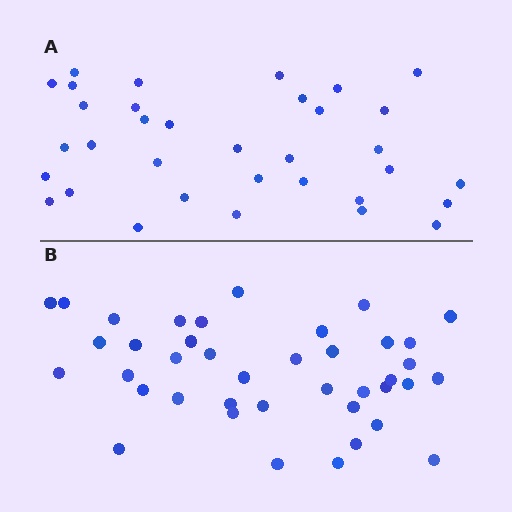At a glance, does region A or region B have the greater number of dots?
Region B (the bottom region) has more dots.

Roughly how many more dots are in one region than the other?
Region B has about 6 more dots than region A.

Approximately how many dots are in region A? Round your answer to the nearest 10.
About 30 dots. (The exact count is 34, which rounds to 30.)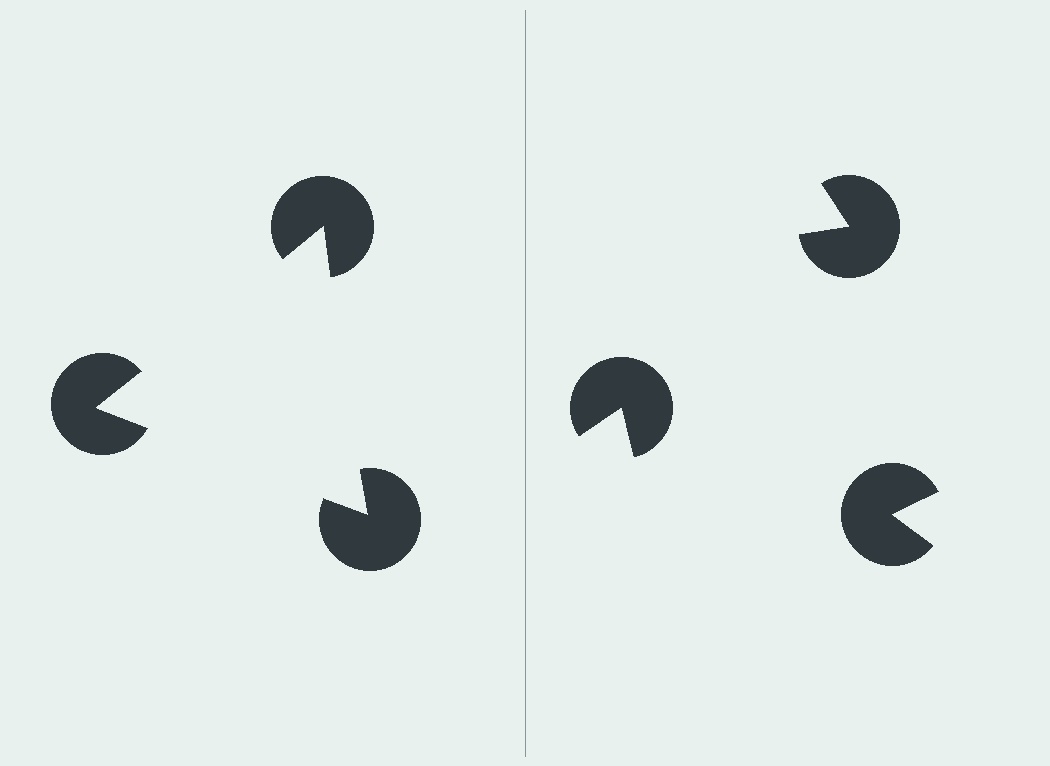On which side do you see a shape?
An illusory triangle appears on the left side. On the right side the wedge cuts are rotated, so no coherent shape forms.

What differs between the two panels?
The pac-man discs are positioned identically on both sides; only the wedge orientations differ. On the left they align to a triangle; on the right they are misaligned.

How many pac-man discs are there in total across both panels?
6 — 3 on each side.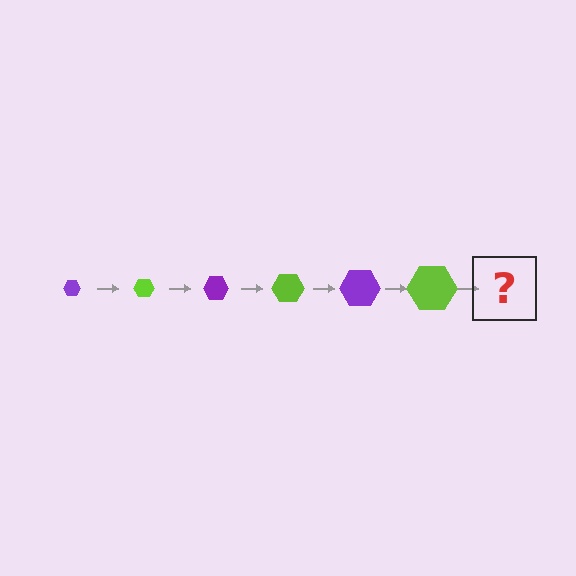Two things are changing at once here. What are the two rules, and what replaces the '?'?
The two rules are that the hexagon grows larger each step and the color cycles through purple and lime. The '?' should be a purple hexagon, larger than the previous one.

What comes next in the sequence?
The next element should be a purple hexagon, larger than the previous one.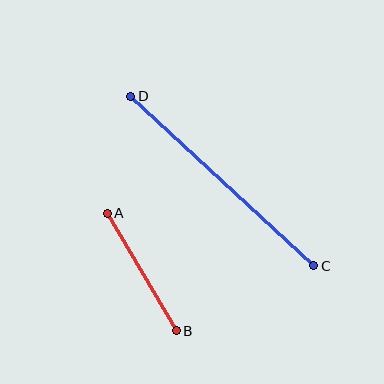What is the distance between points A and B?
The distance is approximately 136 pixels.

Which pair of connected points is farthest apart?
Points C and D are farthest apart.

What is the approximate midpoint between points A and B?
The midpoint is at approximately (142, 272) pixels.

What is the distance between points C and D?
The distance is approximately 250 pixels.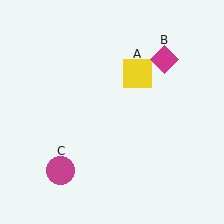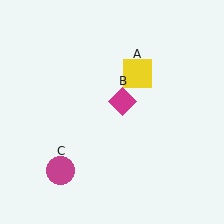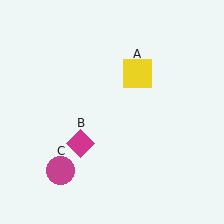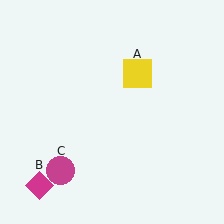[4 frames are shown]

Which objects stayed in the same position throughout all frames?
Yellow square (object A) and magenta circle (object C) remained stationary.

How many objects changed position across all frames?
1 object changed position: magenta diamond (object B).